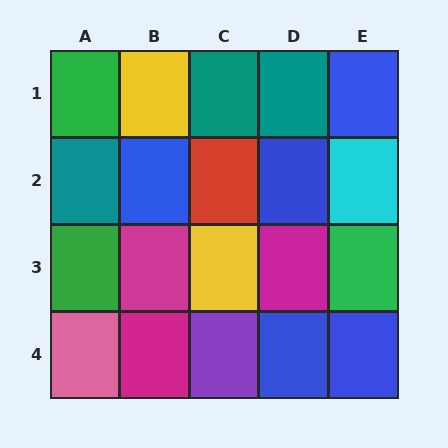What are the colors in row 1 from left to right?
Green, yellow, teal, teal, blue.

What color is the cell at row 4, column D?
Blue.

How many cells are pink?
1 cell is pink.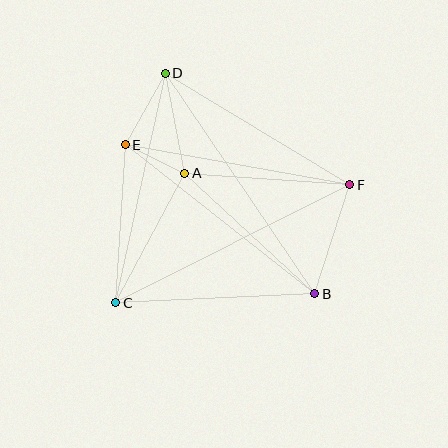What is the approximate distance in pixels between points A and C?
The distance between A and C is approximately 147 pixels.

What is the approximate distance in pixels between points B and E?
The distance between B and E is approximately 241 pixels.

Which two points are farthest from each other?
Points B and D are farthest from each other.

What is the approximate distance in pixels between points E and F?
The distance between E and F is approximately 228 pixels.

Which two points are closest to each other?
Points A and E are closest to each other.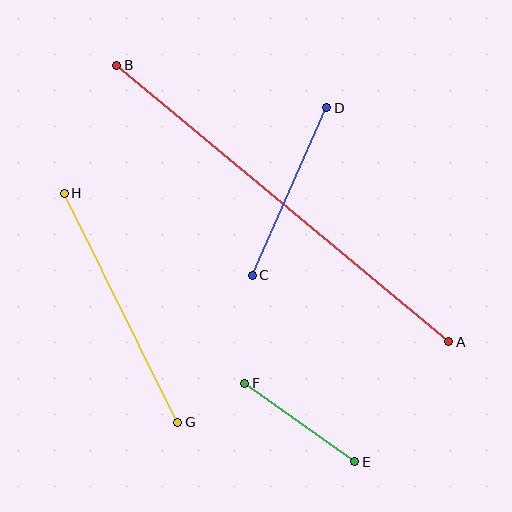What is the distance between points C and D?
The distance is approximately 183 pixels.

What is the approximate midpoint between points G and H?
The midpoint is at approximately (121, 308) pixels.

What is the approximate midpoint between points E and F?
The midpoint is at approximately (300, 422) pixels.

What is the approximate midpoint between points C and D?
The midpoint is at approximately (289, 191) pixels.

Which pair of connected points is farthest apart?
Points A and B are farthest apart.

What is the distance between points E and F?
The distance is approximately 135 pixels.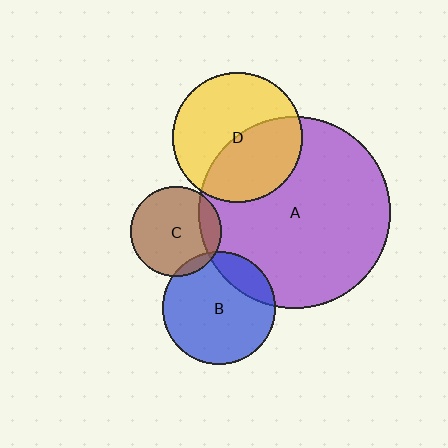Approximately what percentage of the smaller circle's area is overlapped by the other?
Approximately 45%.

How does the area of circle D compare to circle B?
Approximately 1.3 times.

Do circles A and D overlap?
Yes.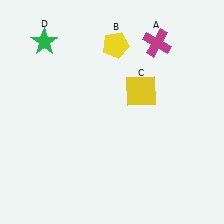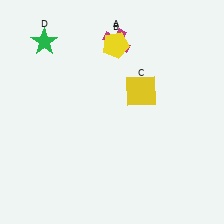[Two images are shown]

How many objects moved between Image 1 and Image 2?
1 object moved between the two images.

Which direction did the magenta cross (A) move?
The magenta cross (A) moved left.